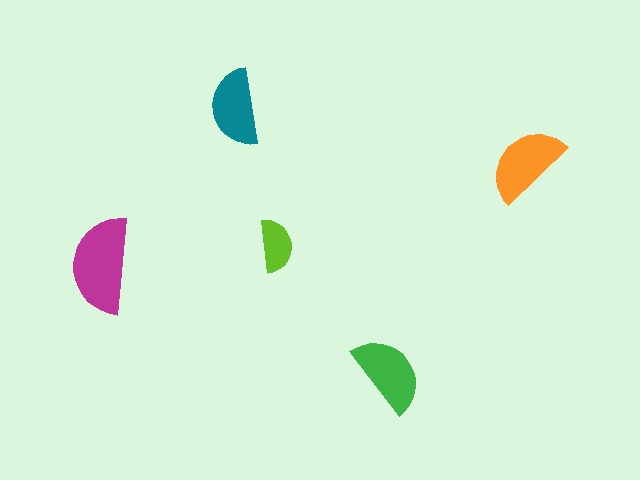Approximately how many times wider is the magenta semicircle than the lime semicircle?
About 2 times wider.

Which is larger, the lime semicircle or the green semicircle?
The green one.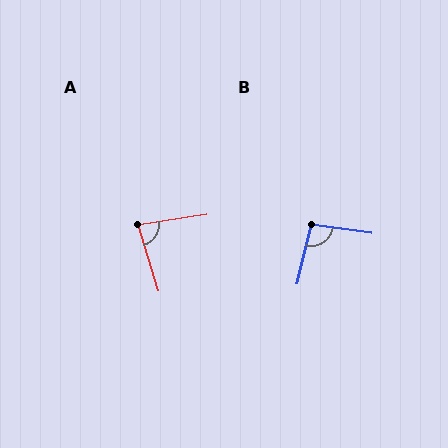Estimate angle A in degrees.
Approximately 82 degrees.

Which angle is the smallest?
A, at approximately 82 degrees.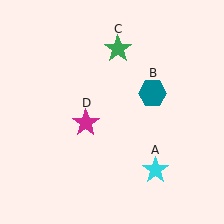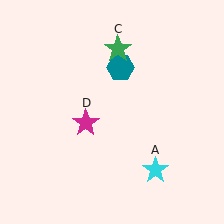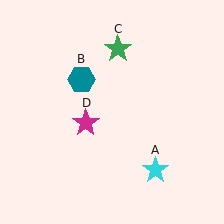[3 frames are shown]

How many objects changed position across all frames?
1 object changed position: teal hexagon (object B).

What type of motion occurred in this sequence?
The teal hexagon (object B) rotated counterclockwise around the center of the scene.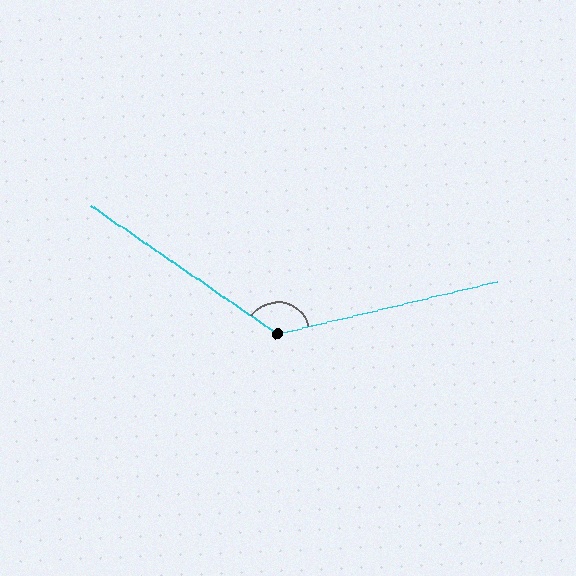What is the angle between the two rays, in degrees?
Approximately 132 degrees.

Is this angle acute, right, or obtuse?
It is obtuse.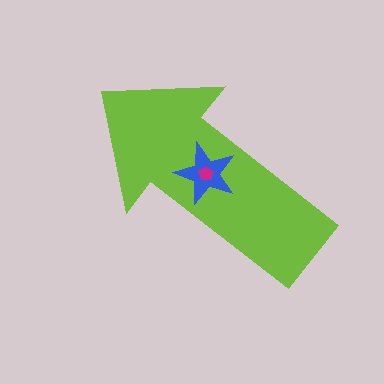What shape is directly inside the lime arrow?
The blue star.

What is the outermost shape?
The lime arrow.